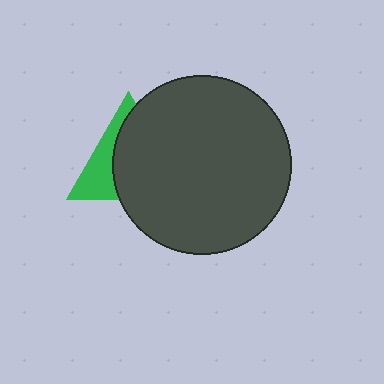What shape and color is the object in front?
The object in front is a dark gray circle.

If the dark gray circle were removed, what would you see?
You would see the complete green triangle.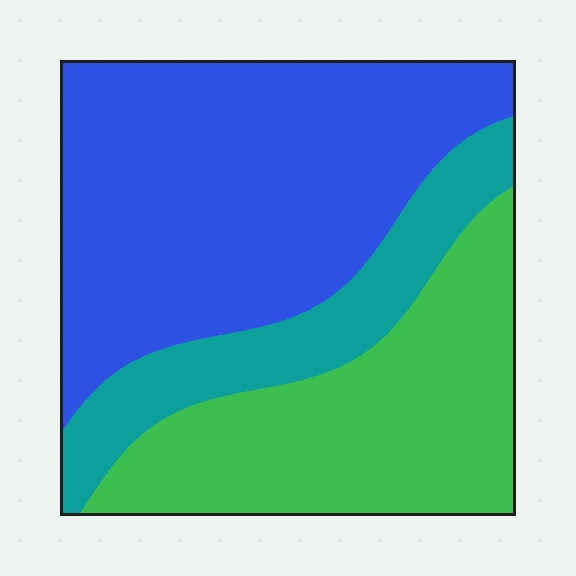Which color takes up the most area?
Blue, at roughly 50%.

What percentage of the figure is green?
Green takes up about one third (1/3) of the figure.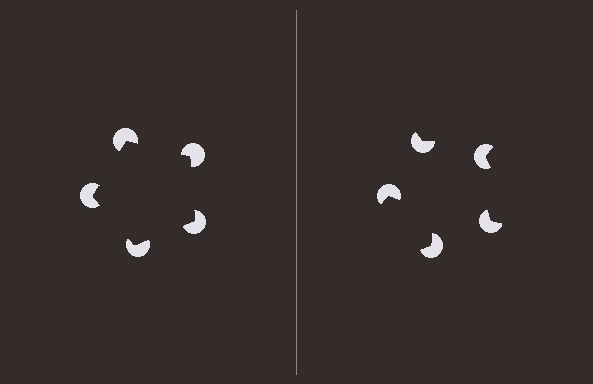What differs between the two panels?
The pac-man discs are positioned identically on both sides; only the wedge orientations differ. On the left they align to a pentagon; on the right they are misaligned.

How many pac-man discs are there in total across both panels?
10 — 5 on each side.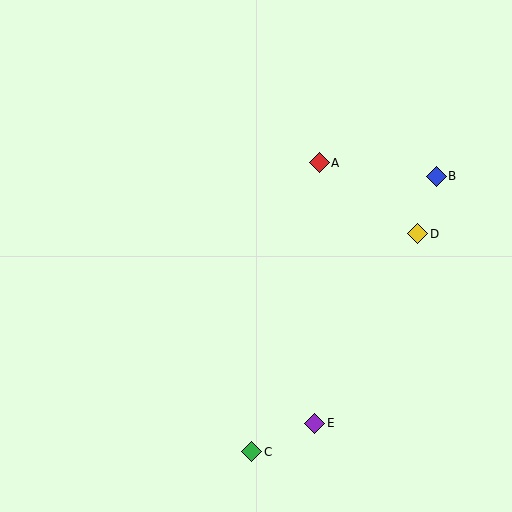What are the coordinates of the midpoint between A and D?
The midpoint between A and D is at (368, 198).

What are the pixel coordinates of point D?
Point D is at (418, 234).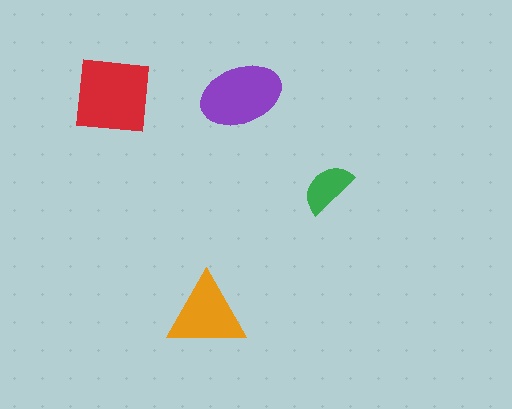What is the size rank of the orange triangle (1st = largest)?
3rd.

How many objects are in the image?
There are 4 objects in the image.